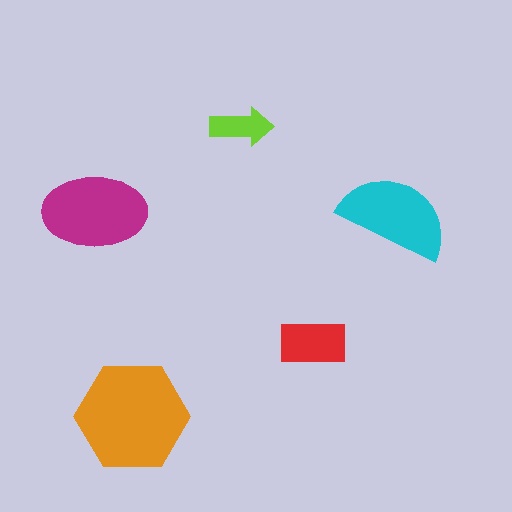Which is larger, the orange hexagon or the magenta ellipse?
The orange hexagon.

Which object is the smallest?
The lime arrow.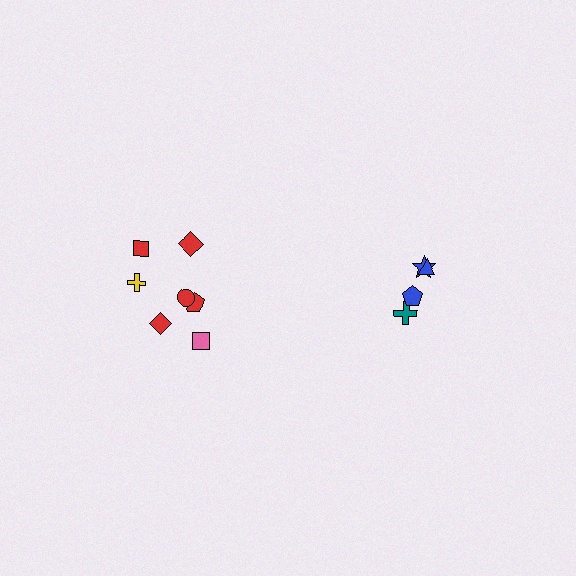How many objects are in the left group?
There are 7 objects.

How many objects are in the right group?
There are 4 objects.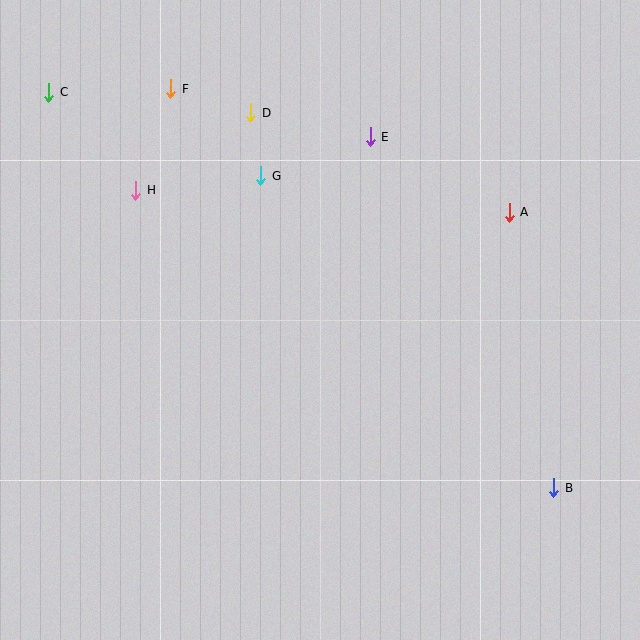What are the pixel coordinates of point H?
Point H is at (136, 190).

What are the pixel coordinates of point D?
Point D is at (251, 113).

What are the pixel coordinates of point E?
Point E is at (370, 137).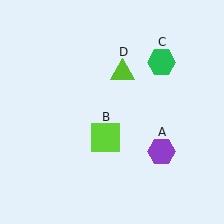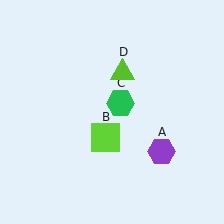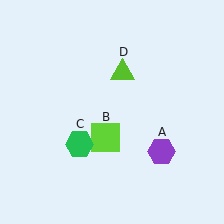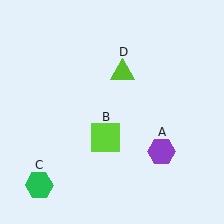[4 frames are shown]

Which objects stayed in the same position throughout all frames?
Purple hexagon (object A) and lime square (object B) and lime triangle (object D) remained stationary.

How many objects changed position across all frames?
1 object changed position: green hexagon (object C).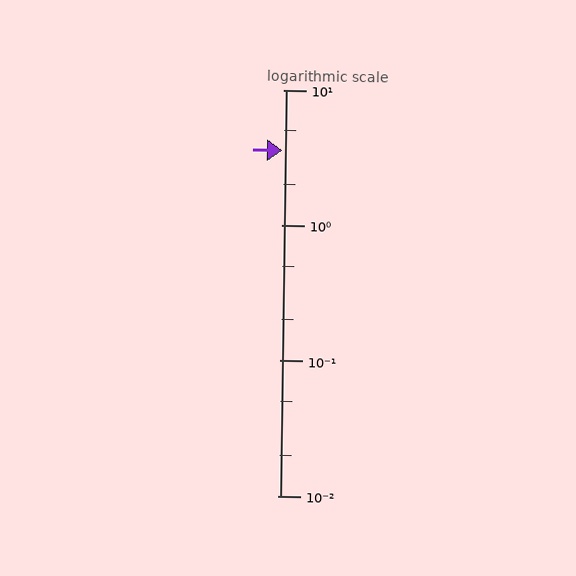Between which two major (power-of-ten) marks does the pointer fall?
The pointer is between 1 and 10.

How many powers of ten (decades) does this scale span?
The scale spans 3 decades, from 0.01 to 10.